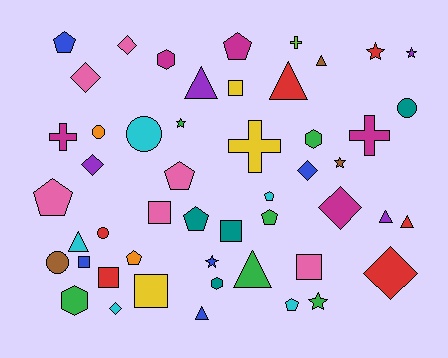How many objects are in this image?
There are 50 objects.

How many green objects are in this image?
There are 6 green objects.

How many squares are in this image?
There are 7 squares.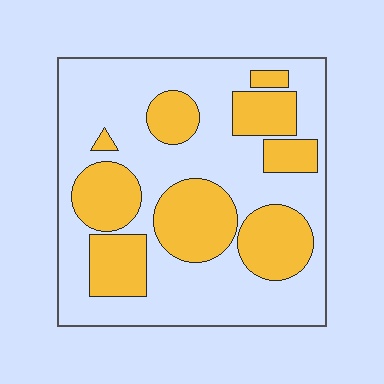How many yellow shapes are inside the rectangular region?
9.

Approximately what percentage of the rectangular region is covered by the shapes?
Approximately 35%.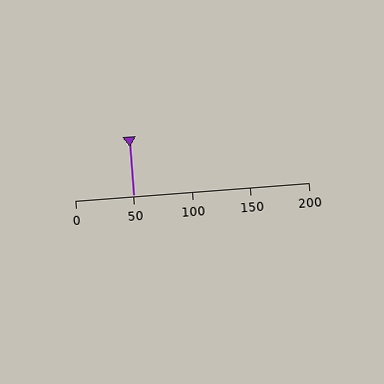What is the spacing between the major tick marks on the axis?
The major ticks are spaced 50 apart.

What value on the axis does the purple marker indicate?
The marker indicates approximately 50.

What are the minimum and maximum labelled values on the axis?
The axis runs from 0 to 200.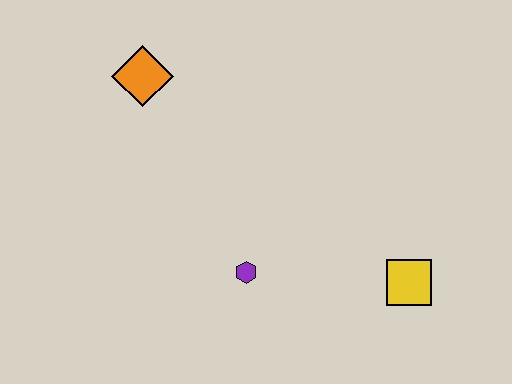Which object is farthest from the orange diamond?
The yellow square is farthest from the orange diamond.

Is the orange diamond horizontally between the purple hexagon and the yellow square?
No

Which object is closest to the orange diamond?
The purple hexagon is closest to the orange diamond.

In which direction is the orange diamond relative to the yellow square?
The orange diamond is to the left of the yellow square.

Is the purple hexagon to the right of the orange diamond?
Yes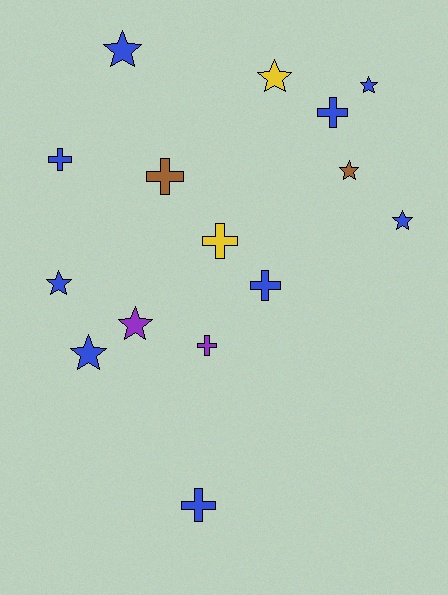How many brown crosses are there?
There is 1 brown cross.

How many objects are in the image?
There are 15 objects.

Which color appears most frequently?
Blue, with 9 objects.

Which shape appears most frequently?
Star, with 8 objects.